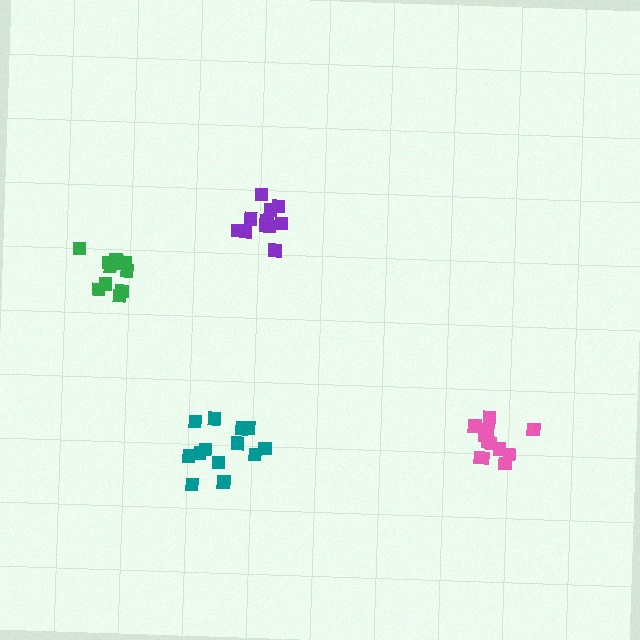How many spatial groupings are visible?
There are 4 spatial groupings.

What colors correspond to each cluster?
The clusters are colored: purple, teal, pink, green.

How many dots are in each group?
Group 1: 11 dots, Group 2: 13 dots, Group 3: 12 dots, Group 4: 11 dots (47 total).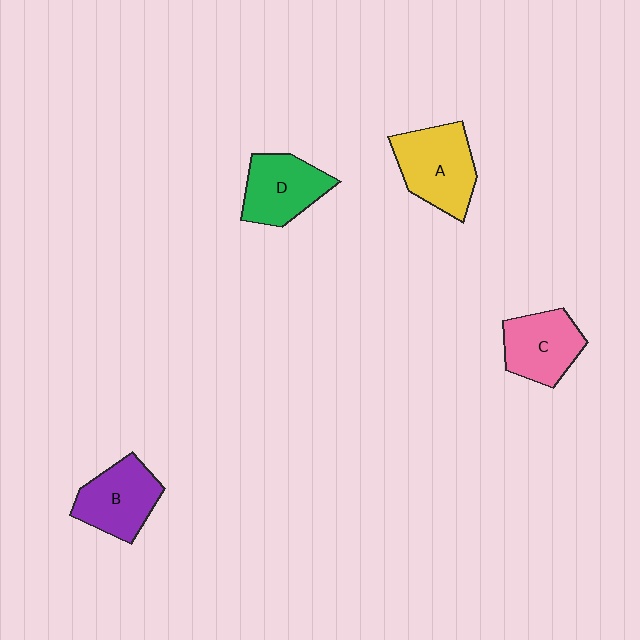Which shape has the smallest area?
Shape C (pink).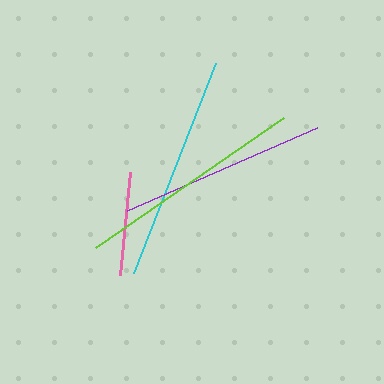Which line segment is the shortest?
The pink line is the shortest at approximately 104 pixels.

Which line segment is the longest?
The lime line is the longest at approximately 228 pixels.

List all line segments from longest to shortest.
From longest to shortest: lime, cyan, purple, pink.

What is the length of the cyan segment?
The cyan segment is approximately 225 pixels long.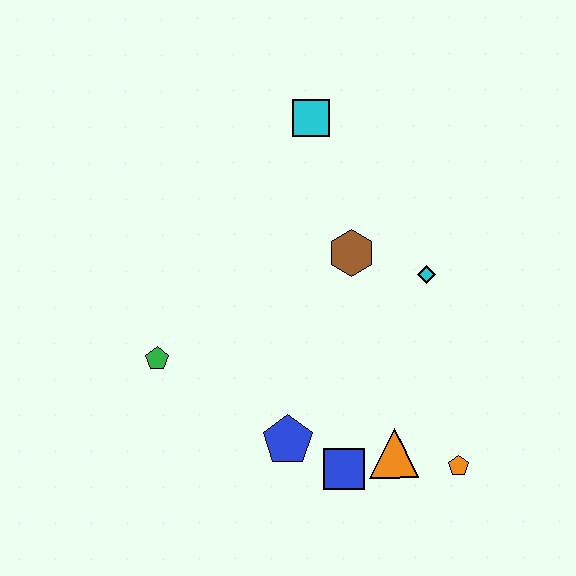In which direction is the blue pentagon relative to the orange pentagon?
The blue pentagon is to the left of the orange pentagon.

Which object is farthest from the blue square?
The cyan square is farthest from the blue square.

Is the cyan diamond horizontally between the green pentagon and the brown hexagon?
No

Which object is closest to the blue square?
The orange triangle is closest to the blue square.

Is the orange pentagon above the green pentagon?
No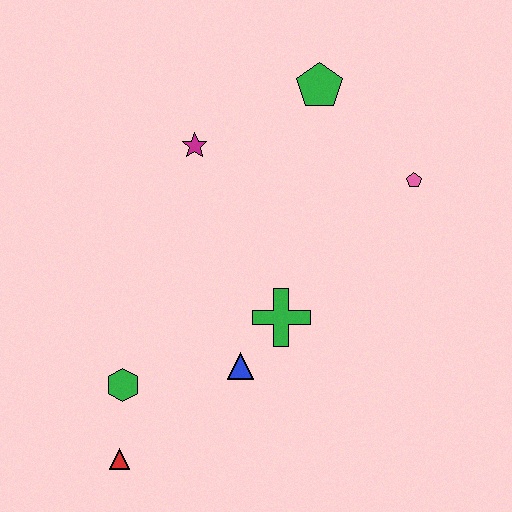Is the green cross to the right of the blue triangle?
Yes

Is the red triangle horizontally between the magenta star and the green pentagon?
No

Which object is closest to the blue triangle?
The green cross is closest to the blue triangle.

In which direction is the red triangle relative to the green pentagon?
The red triangle is below the green pentagon.